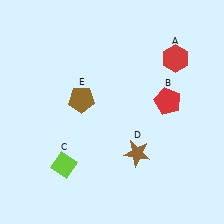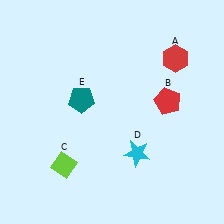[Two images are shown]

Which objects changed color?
D changed from brown to cyan. E changed from brown to teal.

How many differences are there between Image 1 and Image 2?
There are 2 differences between the two images.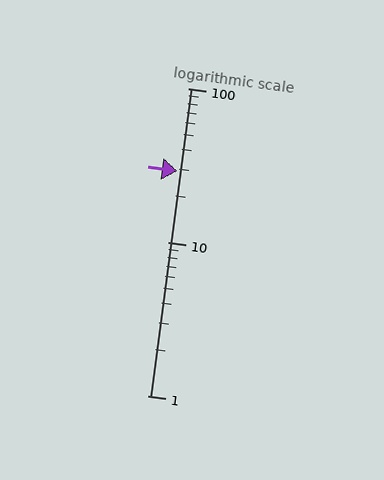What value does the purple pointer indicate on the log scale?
The pointer indicates approximately 29.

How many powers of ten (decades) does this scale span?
The scale spans 2 decades, from 1 to 100.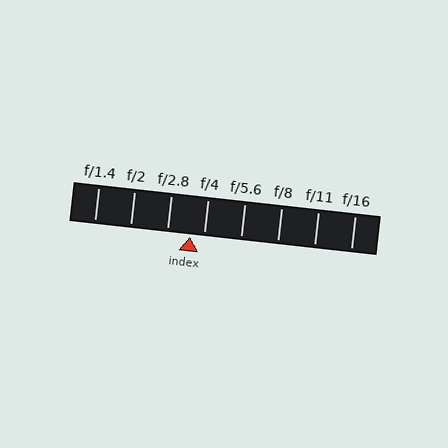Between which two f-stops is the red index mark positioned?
The index mark is between f/2.8 and f/4.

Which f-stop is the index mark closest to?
The index mark is closest to f/4.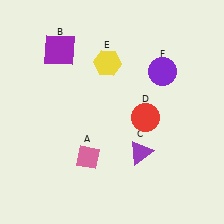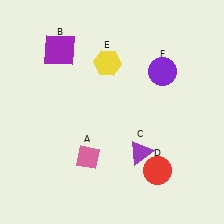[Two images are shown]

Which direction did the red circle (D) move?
The red circle (D) moved down.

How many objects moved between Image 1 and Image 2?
1 object moved between the two images.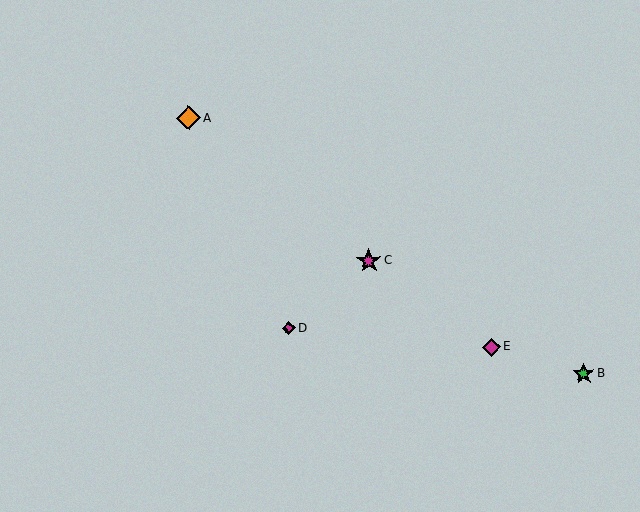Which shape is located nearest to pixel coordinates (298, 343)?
The magenta diamond (labeled D) at (289, 328) is nearest to that location.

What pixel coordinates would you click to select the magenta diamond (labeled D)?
Click at (289, 328) to select the magenta diamond D.